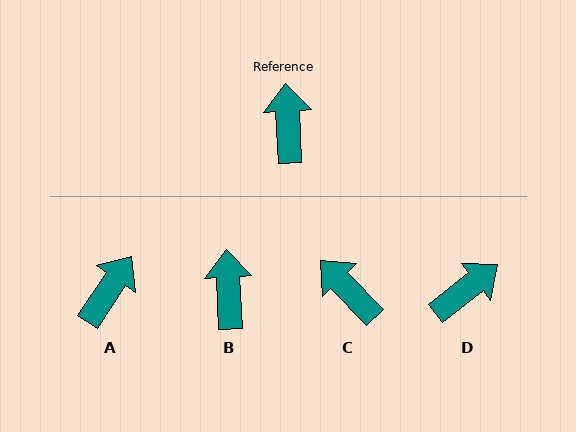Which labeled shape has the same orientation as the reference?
B.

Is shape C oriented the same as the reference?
No, it is off by about 41 degrees.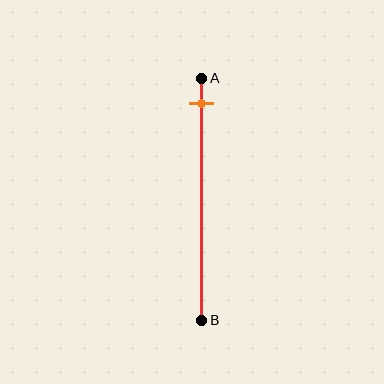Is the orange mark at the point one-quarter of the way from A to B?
No, the mark is at about 10% from A, not at the 25% one-quarter point.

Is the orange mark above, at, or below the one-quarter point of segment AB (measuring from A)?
The orange mark is above the one-quarter point of segment AB.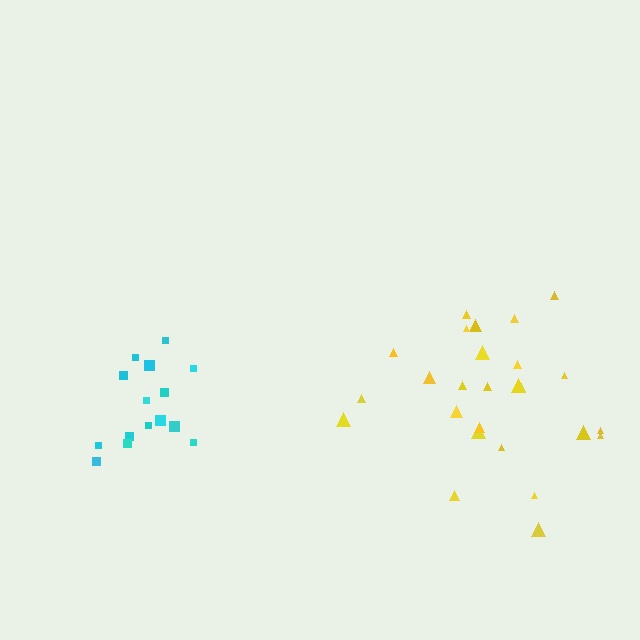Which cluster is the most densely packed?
Cyan.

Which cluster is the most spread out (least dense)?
Yellow.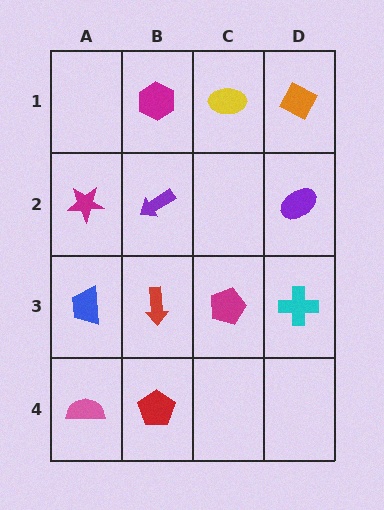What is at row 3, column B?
A red arrow.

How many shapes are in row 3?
4 shapes.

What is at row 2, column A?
A magenta star.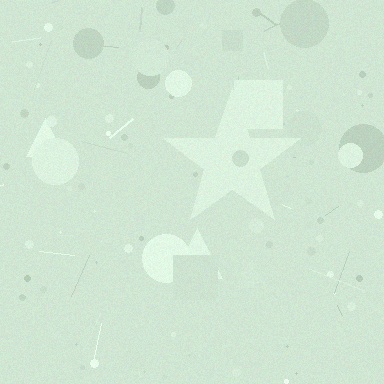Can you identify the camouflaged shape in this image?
The camouflaged shape is a star.